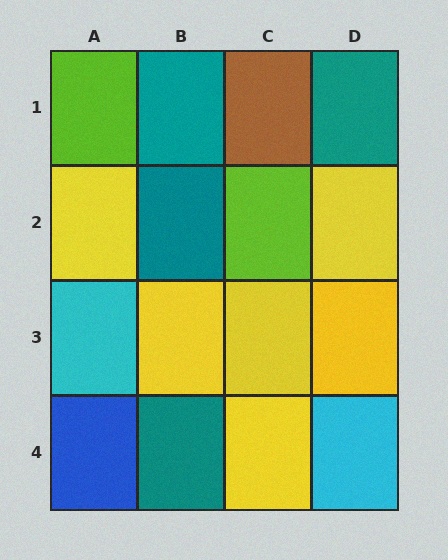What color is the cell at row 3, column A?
Cyan.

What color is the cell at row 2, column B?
Teal.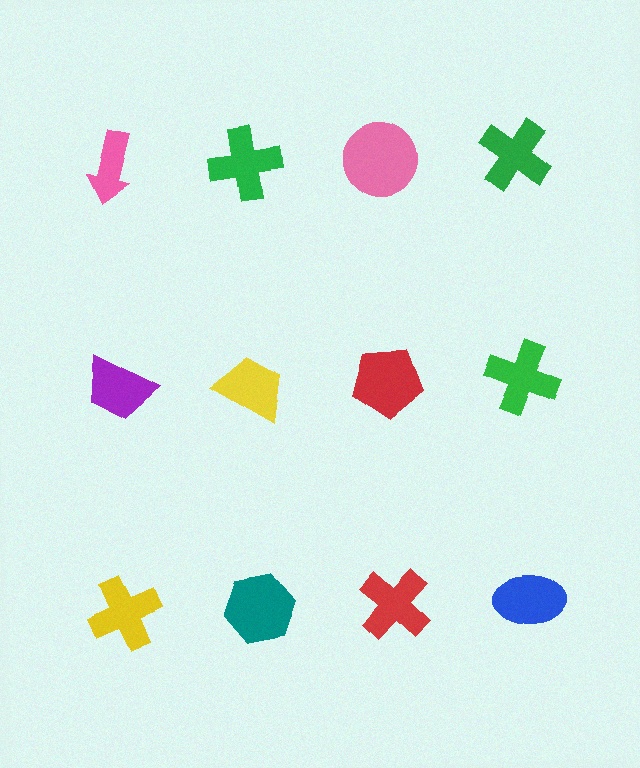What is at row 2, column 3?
A red pentagon.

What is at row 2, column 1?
A purple trapezoid.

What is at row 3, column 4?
A blue ellipse.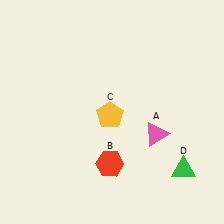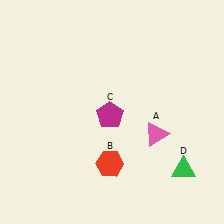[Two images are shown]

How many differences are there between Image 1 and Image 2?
There is 1 difference between the two images.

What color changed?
The pentagon (C) changed from yellow in Image 1 to magenta in Image 2.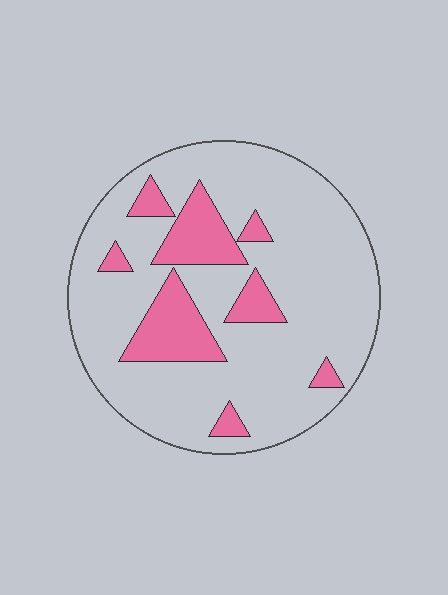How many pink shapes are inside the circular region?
8.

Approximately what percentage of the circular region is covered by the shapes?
Approximately 20%.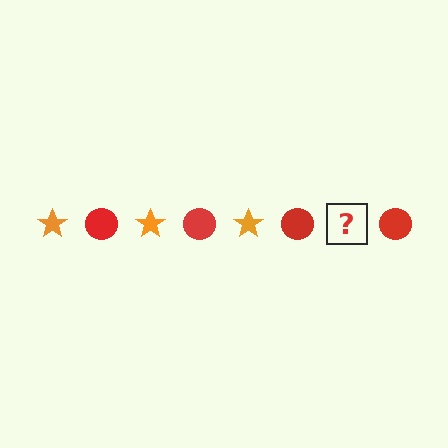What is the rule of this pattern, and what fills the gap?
The rule is that the pattern alternates between orange star and red circle. The gap should be filled with an orange star.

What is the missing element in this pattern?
The missing element is an orange star.